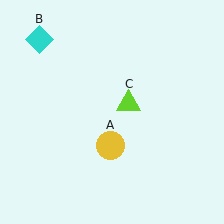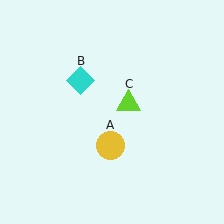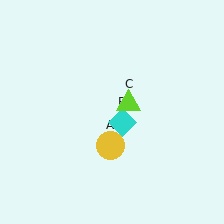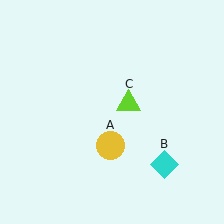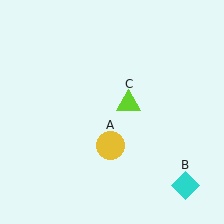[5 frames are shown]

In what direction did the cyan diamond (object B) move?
The cyan diamond (object B) moved down and to the right.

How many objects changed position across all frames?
1 object changed position: cyan diamond (object B).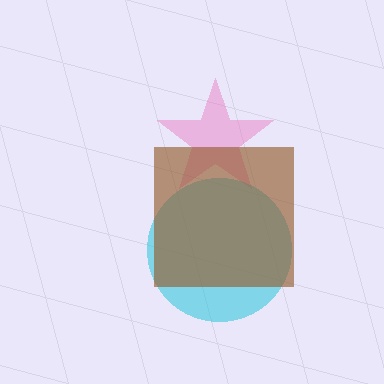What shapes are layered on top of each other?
The layered shapes are: a pink star, a cyan circle, a brown square.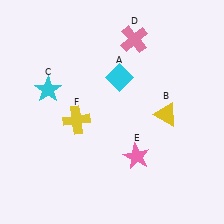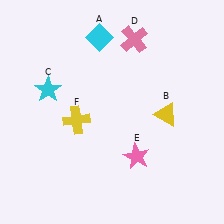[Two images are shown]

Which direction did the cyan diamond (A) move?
The cyan diamond (A) moved up.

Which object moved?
The cyan diamond (A) moved up.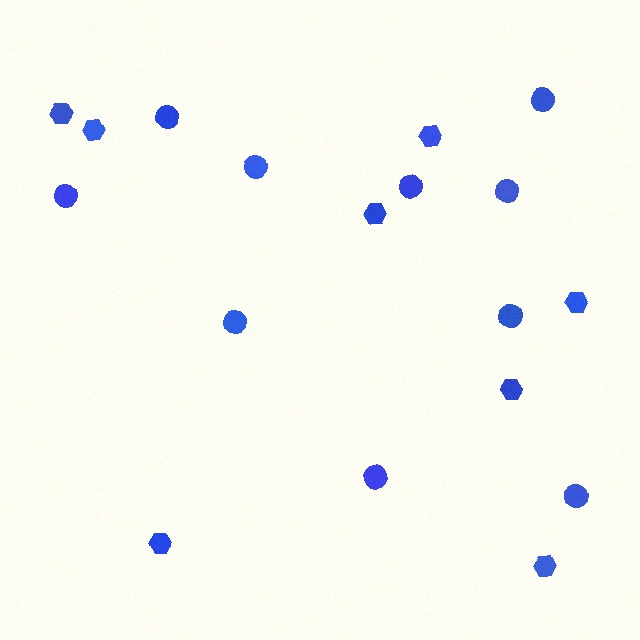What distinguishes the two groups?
There are 2 groups: one group of hexagons (8) and one group of circles (10).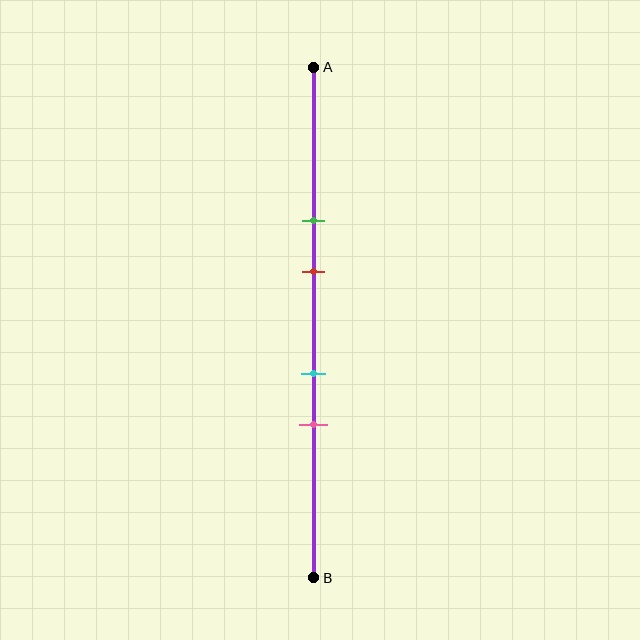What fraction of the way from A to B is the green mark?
The green mark is approximately 30% (0.3) of the way from A to B.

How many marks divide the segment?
There are 4 marks dividing the segment.